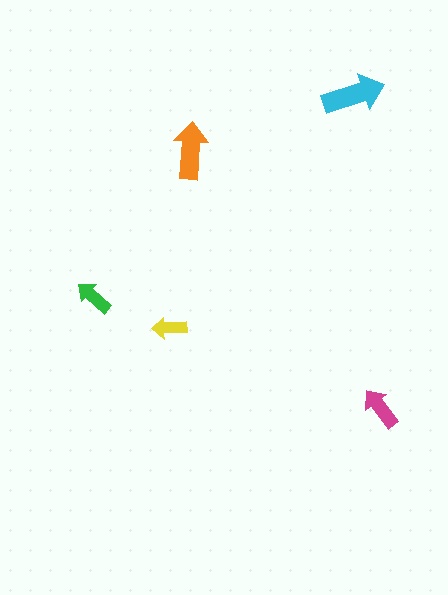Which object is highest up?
The cyan arrow is topmost.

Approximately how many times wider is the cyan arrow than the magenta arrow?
About 1.5 times wider.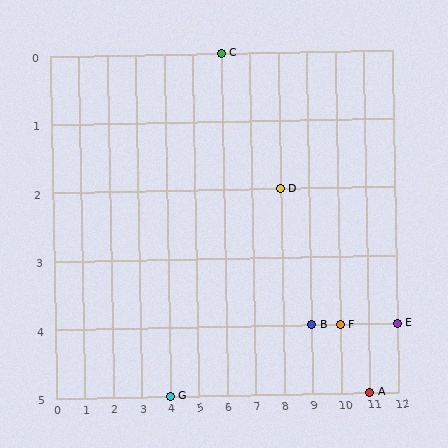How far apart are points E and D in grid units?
Points E and D are 4 columns and 2 rows apart (about 4.5 grid units diagonally).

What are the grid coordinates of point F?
Point F is at grid coordinates (10, 4).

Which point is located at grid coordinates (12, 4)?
Point E is at (12, 4).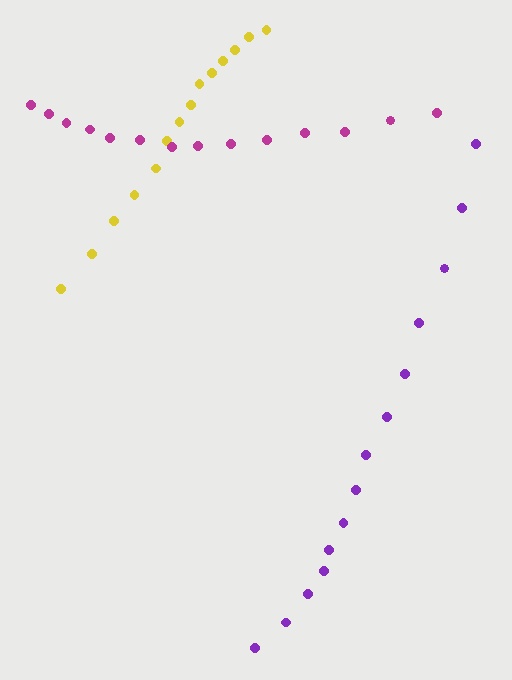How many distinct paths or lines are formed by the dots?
There are 3 distinct paths.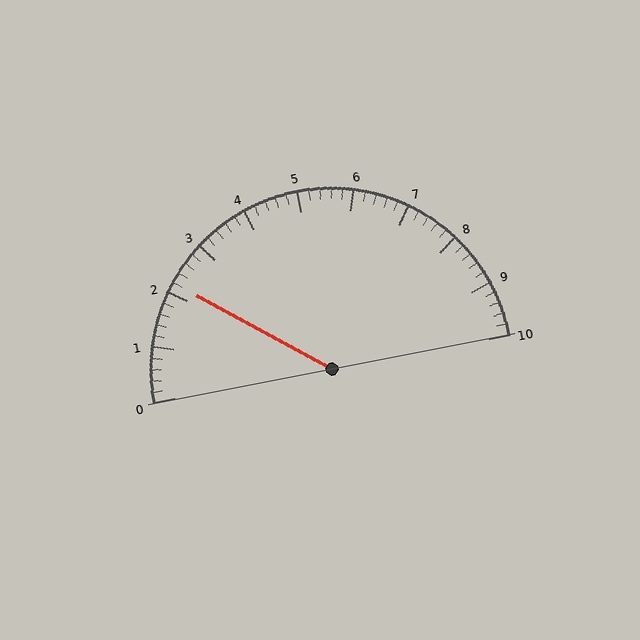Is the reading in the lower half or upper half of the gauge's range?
The reading is in the lower half of the range (0 to 10).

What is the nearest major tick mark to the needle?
The nearest major tick mark is 2.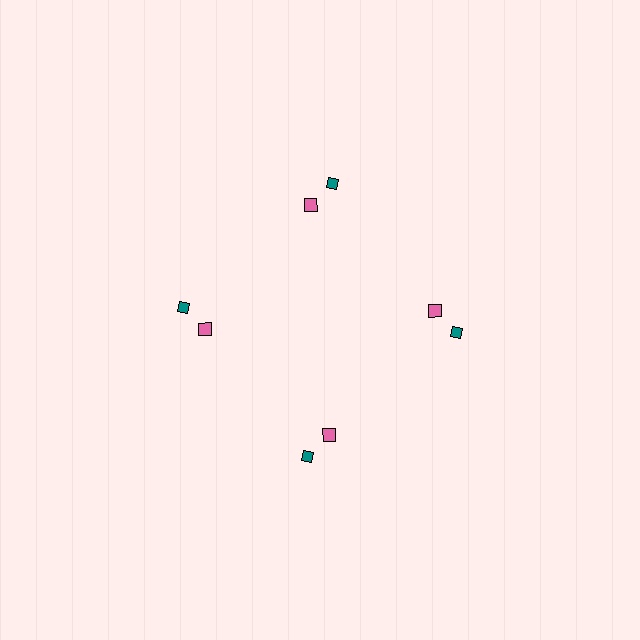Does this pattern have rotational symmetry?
Yes, this pattern has 4-fold rotational symmetry. It looks the same after rotating 90 degrees around the center.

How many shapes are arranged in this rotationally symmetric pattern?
There are 8 shapes, arranged in 4 groups of 2.